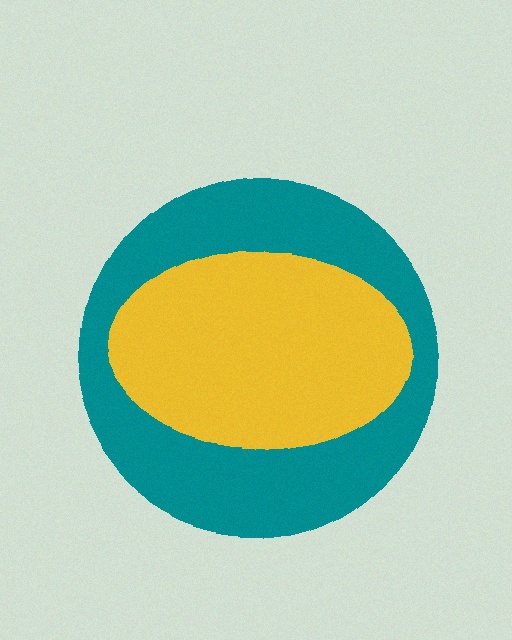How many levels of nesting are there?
2.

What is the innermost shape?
The yellow ellipse.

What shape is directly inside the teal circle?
The yellow ellipse.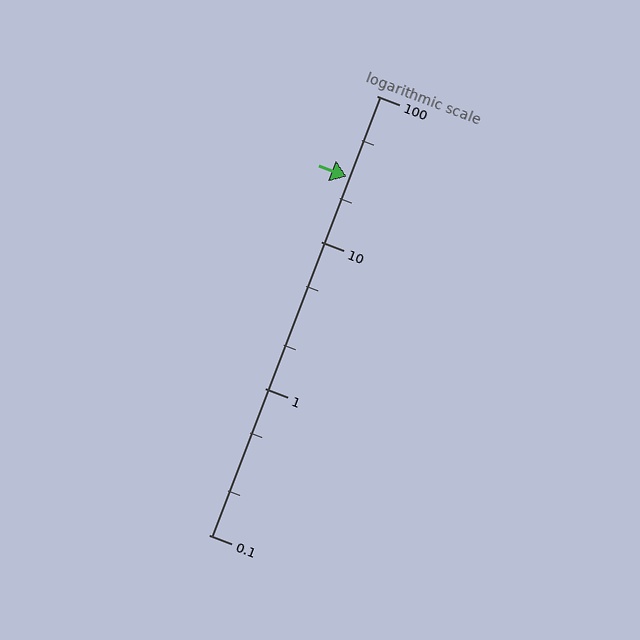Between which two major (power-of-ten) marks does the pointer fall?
The pointer is between 10 and 100.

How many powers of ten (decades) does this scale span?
The scale spans 3 decades, from 0.1 to 100.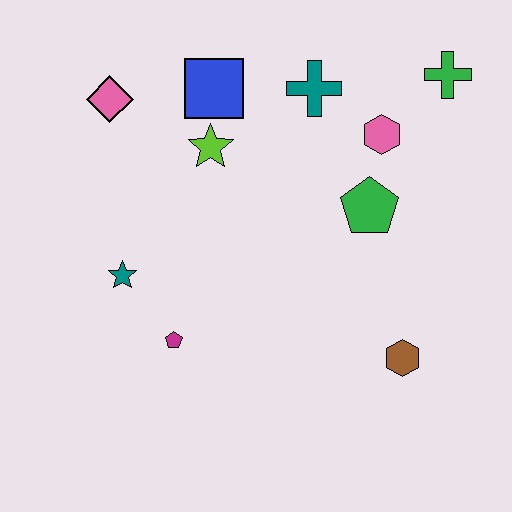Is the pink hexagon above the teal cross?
No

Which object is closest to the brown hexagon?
The green pentagon is closest to the brown hexagon.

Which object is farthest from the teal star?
The green cross is farthest from the teal star.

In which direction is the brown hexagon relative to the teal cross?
The brown hexagon is below the teal cross.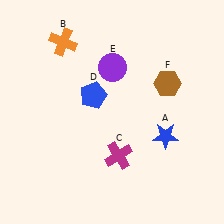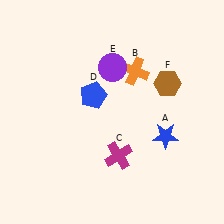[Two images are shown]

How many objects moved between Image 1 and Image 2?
1 object moved between the two images.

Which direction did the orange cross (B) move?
The orange cross (B) moved right.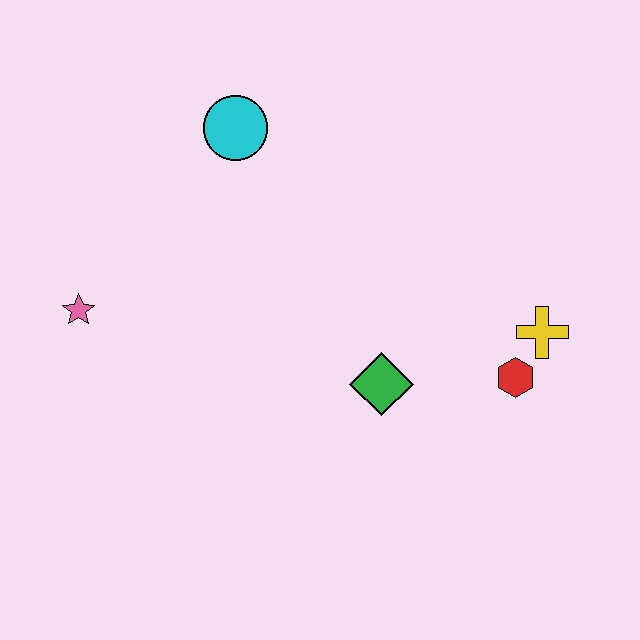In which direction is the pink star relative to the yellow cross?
The pink star is to the left of the yellow cross.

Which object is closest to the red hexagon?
The yellow cross is closest to the red hexagon.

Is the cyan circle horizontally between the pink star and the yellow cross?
Yes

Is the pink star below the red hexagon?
No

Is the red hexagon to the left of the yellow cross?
Yes